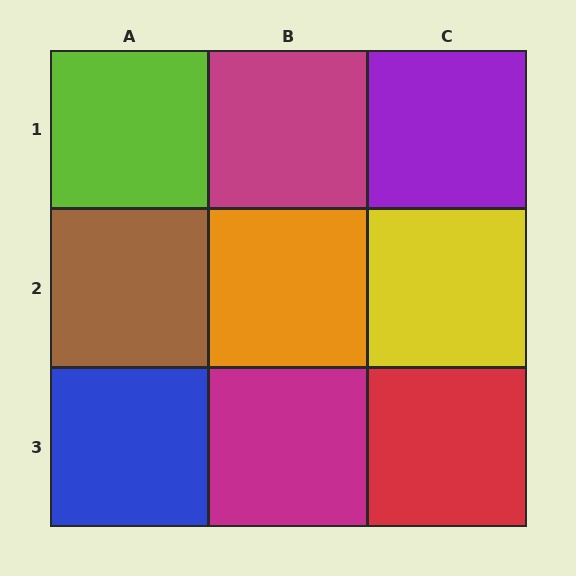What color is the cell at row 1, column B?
Magenta.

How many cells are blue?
1 cell is blue.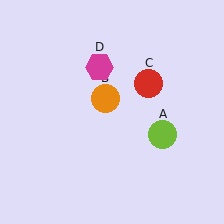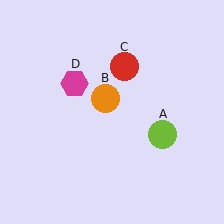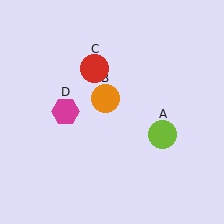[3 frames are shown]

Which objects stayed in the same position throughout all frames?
Lime circle (object A) and orange circle (object B) remained stationary.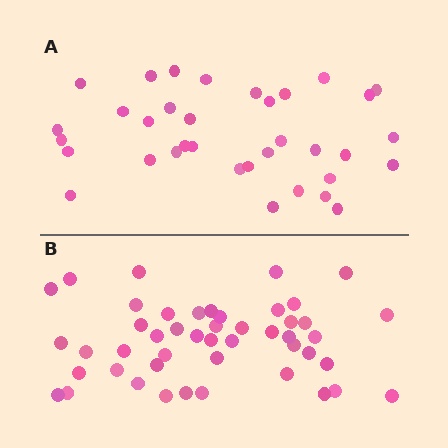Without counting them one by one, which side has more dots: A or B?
Region B (the bottom region) has more dots.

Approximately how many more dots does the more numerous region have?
Region B has roughly 12 or so more dots than region A.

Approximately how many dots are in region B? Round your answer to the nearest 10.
About 50 dots. (The exact count is 47, which rounds to 50.)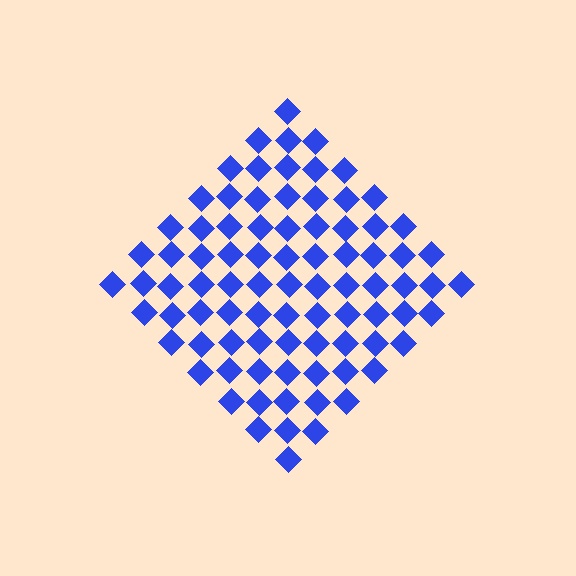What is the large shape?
The large shape is a diamond.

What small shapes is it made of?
It is made of small diamonds.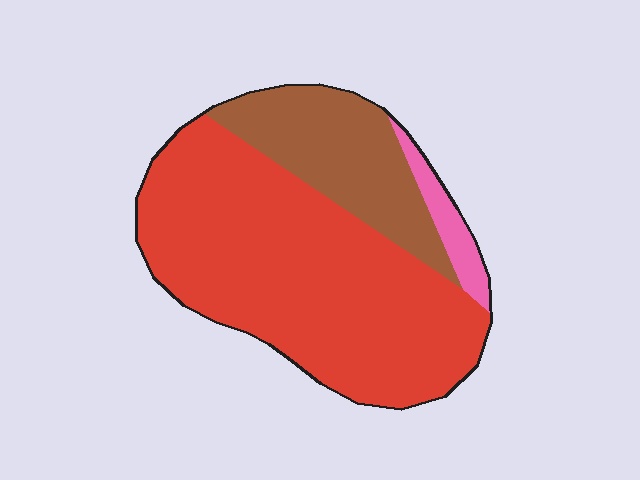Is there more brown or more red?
Red.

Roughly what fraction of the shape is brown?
Brown takes up about one quarter (1/4) of the shape.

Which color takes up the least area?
Pink, at roughly 5%.